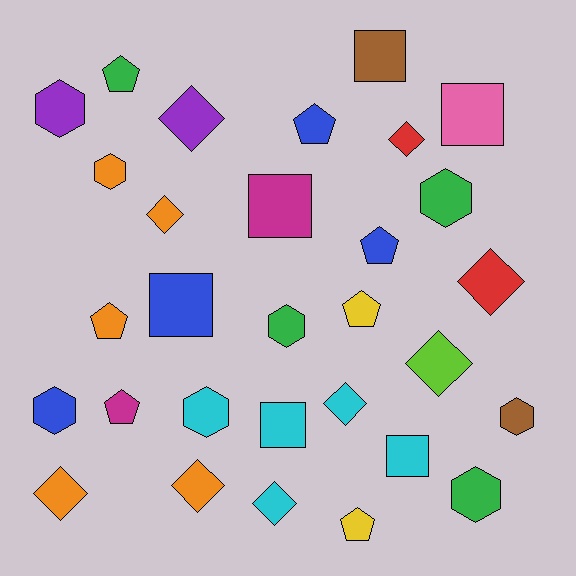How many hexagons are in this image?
There are 8 hexagons.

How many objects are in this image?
There are 30 objects.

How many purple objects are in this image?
There are 2 purple objects.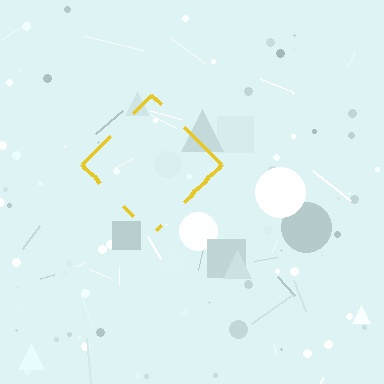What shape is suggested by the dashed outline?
The dashed outline suggests a diamond.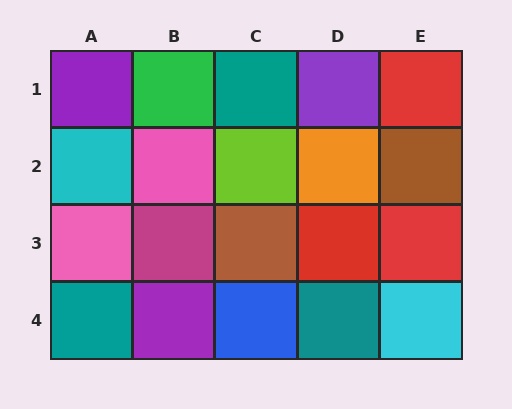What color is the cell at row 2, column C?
Lime.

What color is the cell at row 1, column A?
Purple.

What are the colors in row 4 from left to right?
Teal, purple, blue, teal, cyan.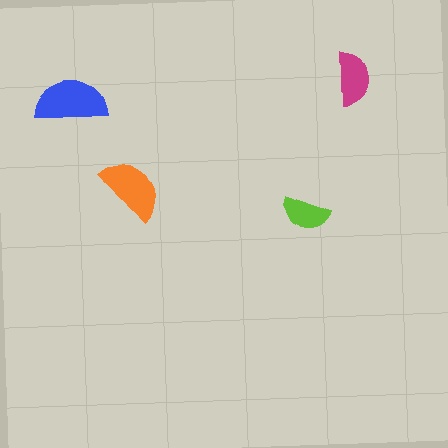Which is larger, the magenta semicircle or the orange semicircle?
The orange one.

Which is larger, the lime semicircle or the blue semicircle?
The blue one.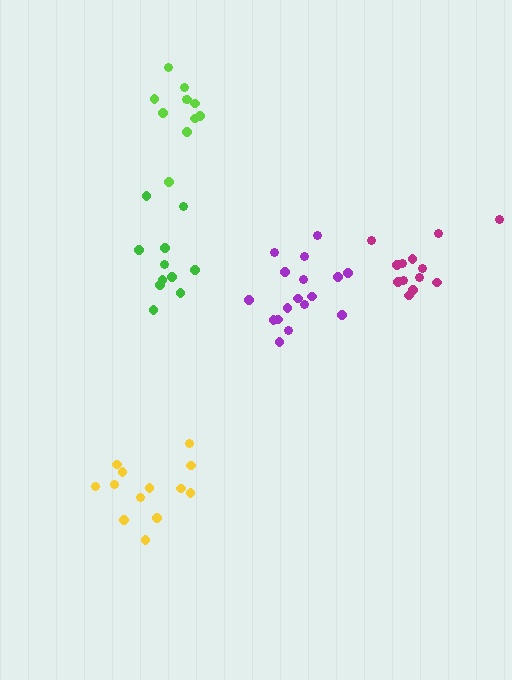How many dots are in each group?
Group 1: 17 dots, Group 2: 11 dots, Group 3: 13 dots, Group 4: 11 dots, Group 5: 13 dots (65 total).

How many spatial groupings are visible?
There are 5 spatial groupings.